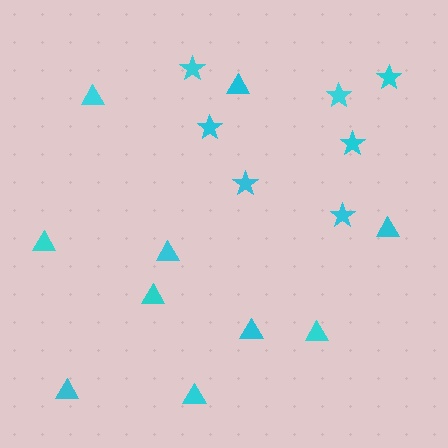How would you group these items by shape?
There are 2 groups: one group of triangles (10) and one group of stars (7).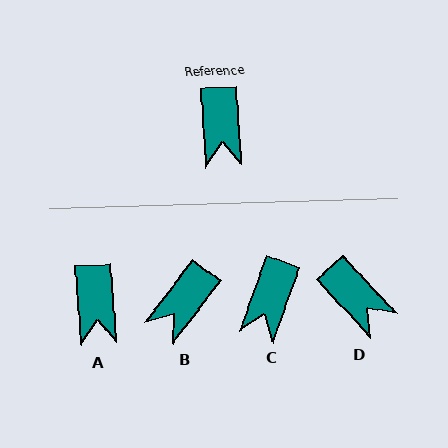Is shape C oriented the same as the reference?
No, it is off by about 23 degrees.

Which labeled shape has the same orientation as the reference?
A.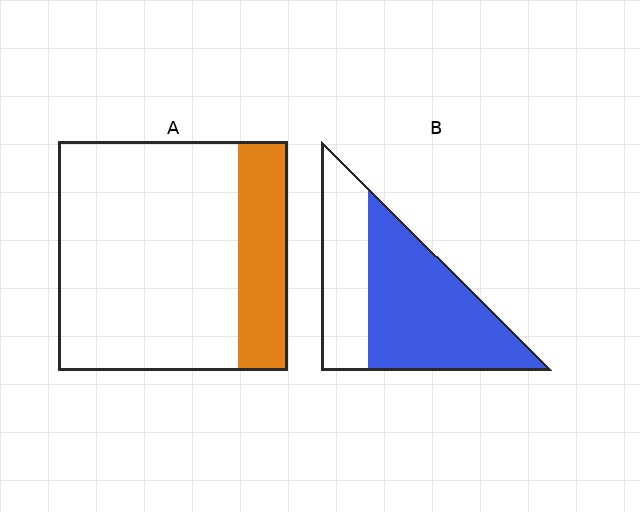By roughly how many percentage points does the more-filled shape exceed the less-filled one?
By roughly 40 percentage points (B over A).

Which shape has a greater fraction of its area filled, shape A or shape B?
Shape B.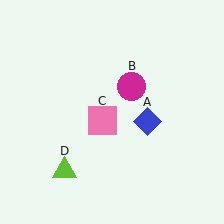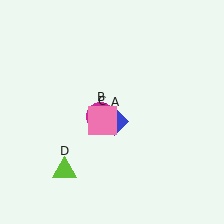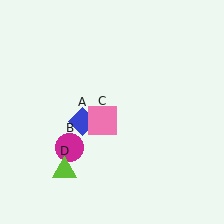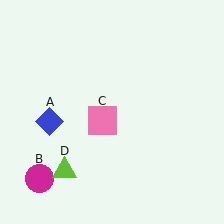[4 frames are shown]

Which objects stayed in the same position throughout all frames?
Pink square (object C) and lime triangle (object D) remained stationary.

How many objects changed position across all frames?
2 objects changed position: blue diamond (object A), magenta circle (object B).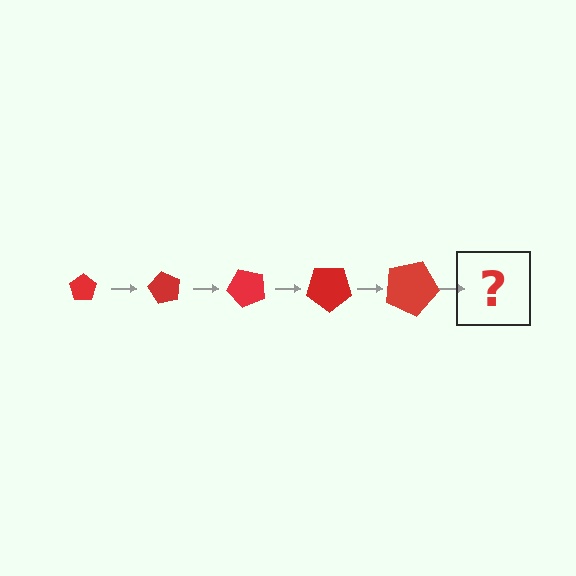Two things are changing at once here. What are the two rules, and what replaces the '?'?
The two rules are that the pentagon grows larger each step and it rotates 60 degrees each step. The '?' should be a pentagon, larger than the previous one and rotated 300 degrees from the start.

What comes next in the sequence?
The next element should be a pentagon, larger than the previous one and rotated 300 degrees from the start.